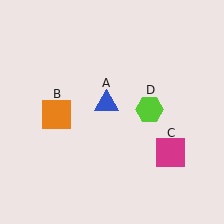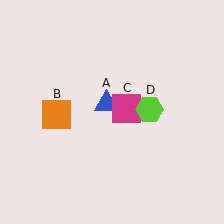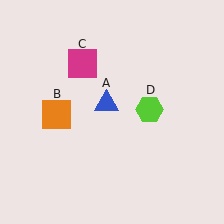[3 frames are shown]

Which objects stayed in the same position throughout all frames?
Blue triangle (object A) and orange square (object B) and lime hexagon (object D) remained stationary.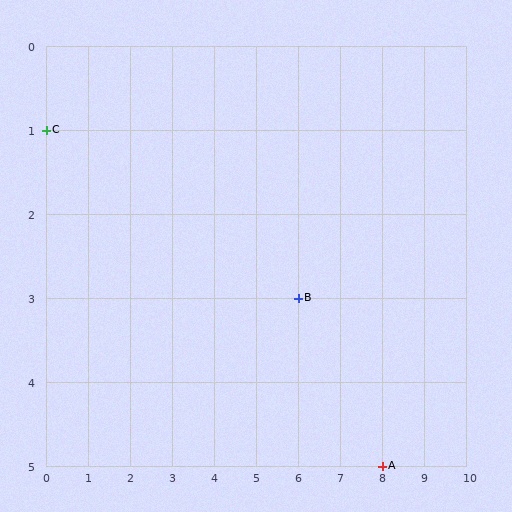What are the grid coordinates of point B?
Point B is at grid coordinates (6, 3).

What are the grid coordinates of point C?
Point C is at grid coordinates (0, 1).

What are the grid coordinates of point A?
Point A is at grid coordinates (8, 5).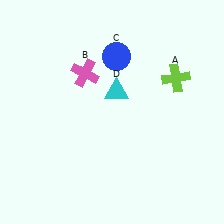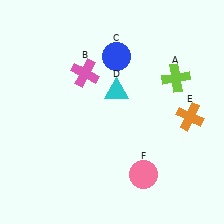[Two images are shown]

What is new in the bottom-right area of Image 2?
A pink circle (F) was added in the bottom-right area of Image 2.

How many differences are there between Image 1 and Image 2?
There are 2 differences between the two images.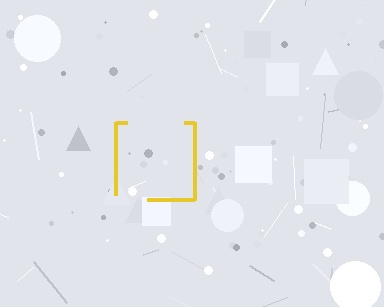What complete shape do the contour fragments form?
The contour fragments form a square.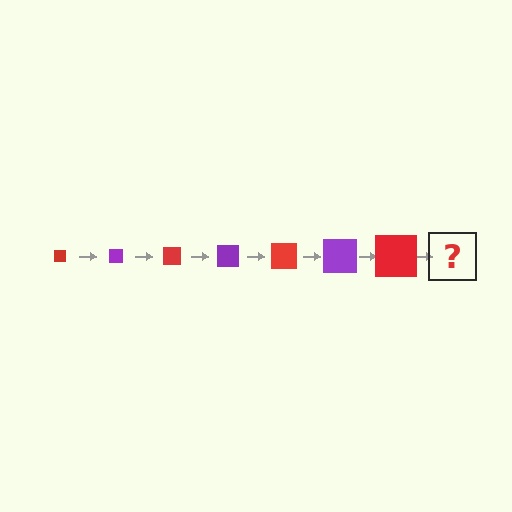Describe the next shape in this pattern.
It should be a purple square, larger than the previous one.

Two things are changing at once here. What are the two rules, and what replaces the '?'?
The two rules are that the square grows larger each step and the color cycles through red and purple. The '?' should be a purple square, larger than the previous one.